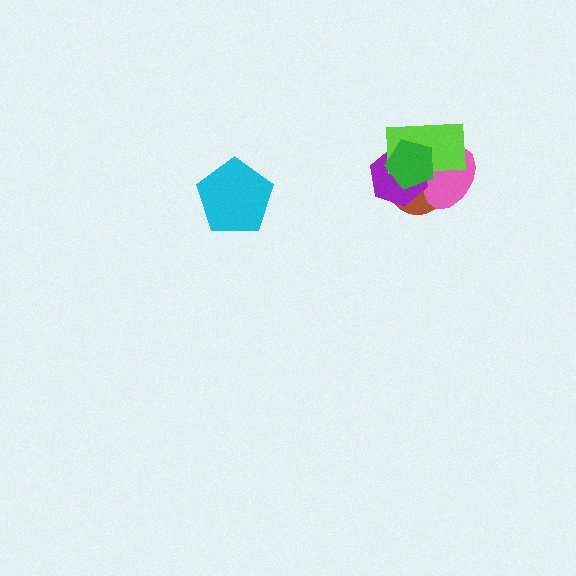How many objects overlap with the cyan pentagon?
0 objects overlap with the cyan pentagon.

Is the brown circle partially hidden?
Yes, it is partially covered by another shape.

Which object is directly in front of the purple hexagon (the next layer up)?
The lime rectangle is directly in front of the purple hexagon.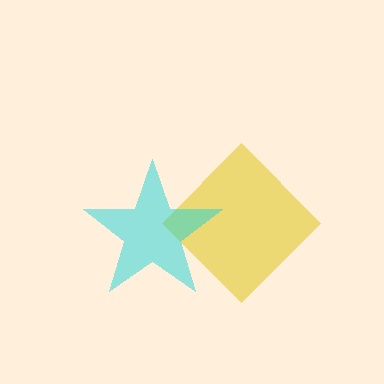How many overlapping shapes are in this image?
There are 2 overlapping shapes in the image.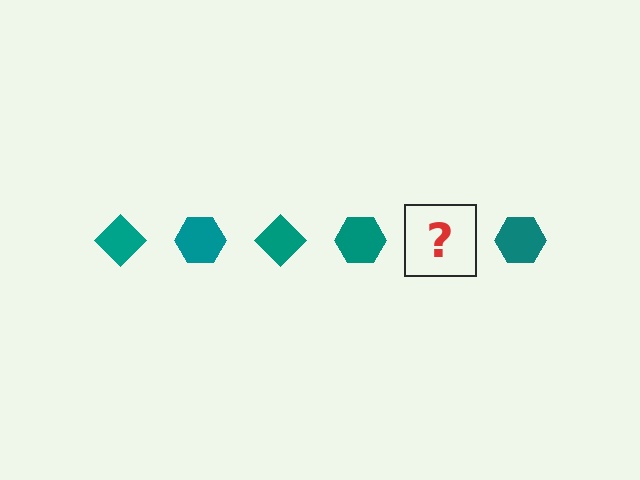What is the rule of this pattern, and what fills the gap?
The rule is that the pattern cycles through diamond, hexagon shapes in teal. The gap should be filled with a teal diamond.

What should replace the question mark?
The question mark should be replaced with a teal diamond.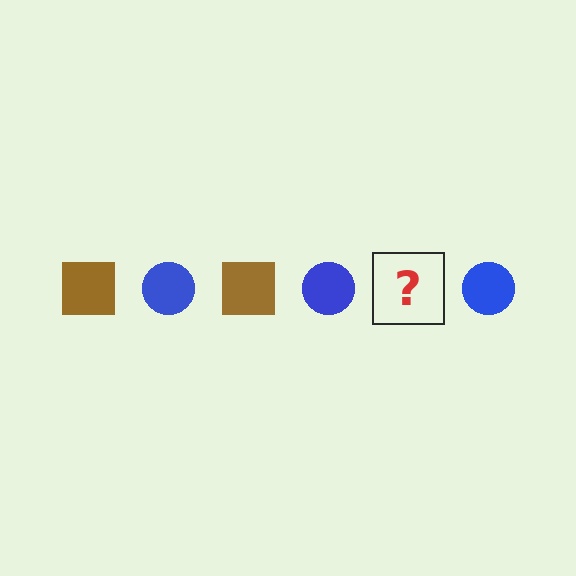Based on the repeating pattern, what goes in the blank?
The blank should be a brown square.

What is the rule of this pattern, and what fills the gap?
The rule is that the pattern alternates between brown square and blue circle. The gap should be filled with a brown square.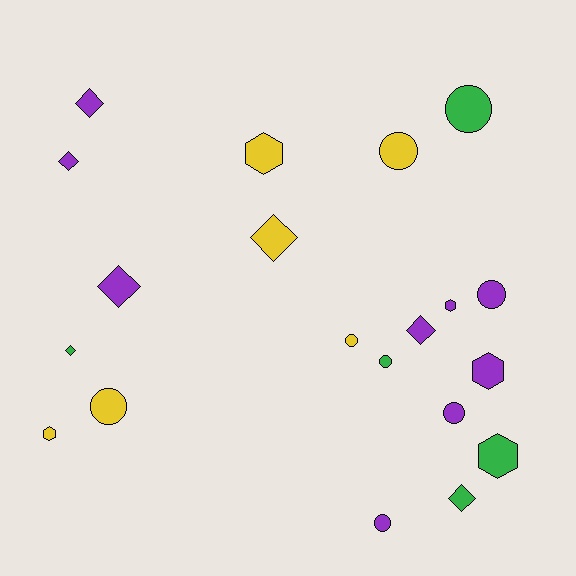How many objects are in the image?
There are 20 objects.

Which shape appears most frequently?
Circle, with 8 objects.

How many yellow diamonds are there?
There is 1 yellow diamond.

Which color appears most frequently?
Purple, with 9 objects.